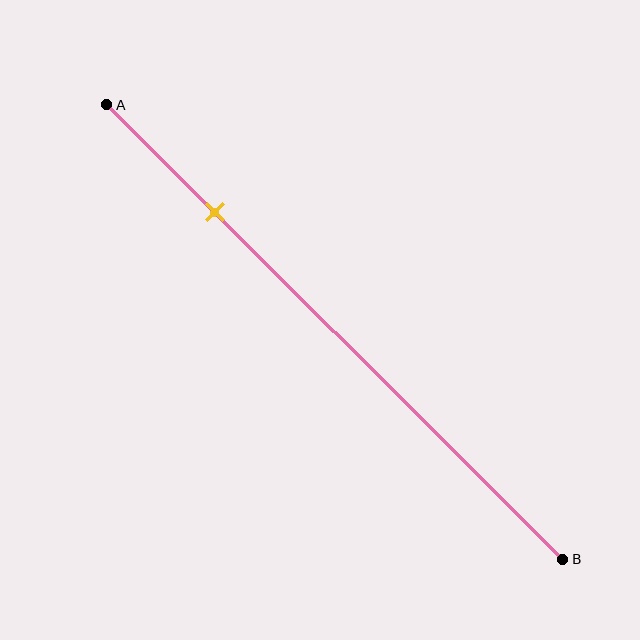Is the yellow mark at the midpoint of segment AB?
No, the mark is at about 25% from A, not at the 50% midpoint.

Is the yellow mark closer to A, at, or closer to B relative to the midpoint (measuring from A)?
The yellow mark is closer to point A than the midpoint of segment AB.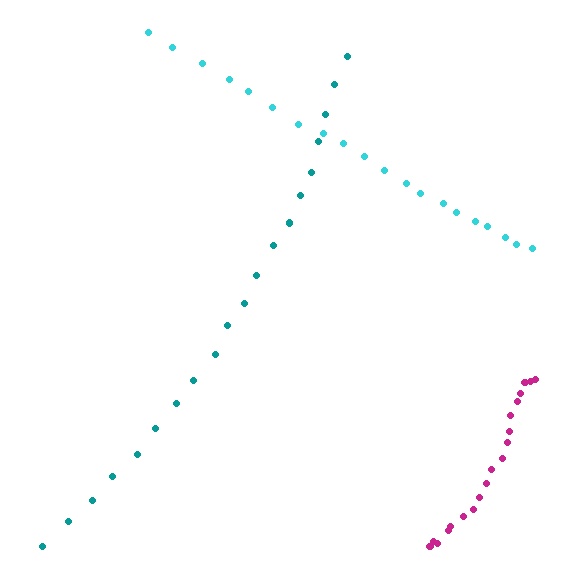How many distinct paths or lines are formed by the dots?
There are 3 distinct paths.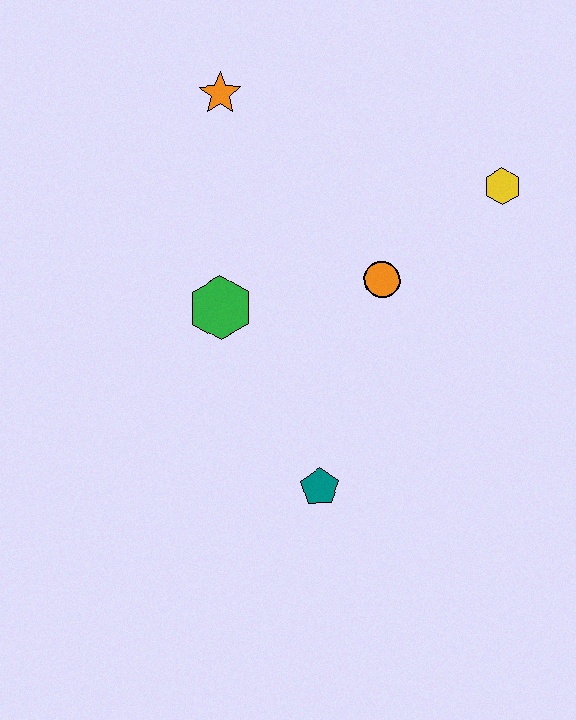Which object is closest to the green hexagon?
The orange circle is closest to the green hexagon.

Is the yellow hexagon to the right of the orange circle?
Yes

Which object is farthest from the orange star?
The teal pentagon is farthest from the orange star.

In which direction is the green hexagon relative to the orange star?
The green hexagon is below the orange star.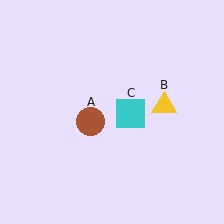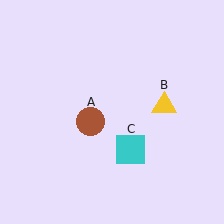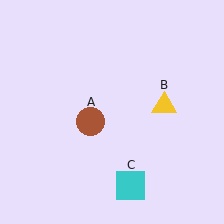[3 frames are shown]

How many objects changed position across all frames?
1 object changed position: cyan square (object C).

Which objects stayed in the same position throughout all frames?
Brown circle (object A) and yellow triangle (object B) remained stationary.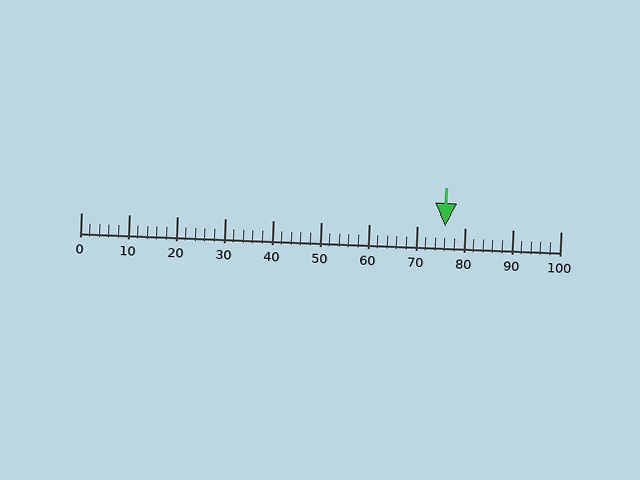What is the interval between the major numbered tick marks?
The major tick marks are spaced 10 units apart.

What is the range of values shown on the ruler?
The ruler shows values from 0 to 100.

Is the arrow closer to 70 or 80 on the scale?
The arrow is closer to 80.